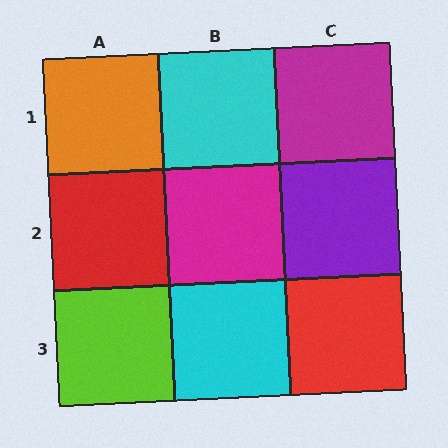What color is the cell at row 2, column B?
Magenta.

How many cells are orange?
1 cell is orange.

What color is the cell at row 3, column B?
Cyan.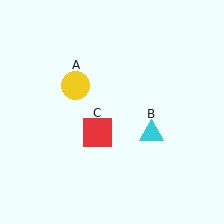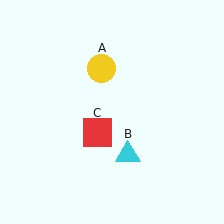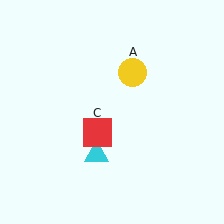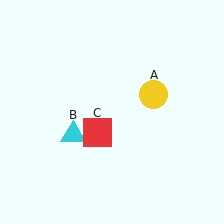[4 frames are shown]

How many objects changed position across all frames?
2 objects changed position: yellow circle (object A), cyan triangle (object B).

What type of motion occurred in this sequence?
The yellow circle (object A), cyan triangle (object B) rotated clockwise around the center of the scene.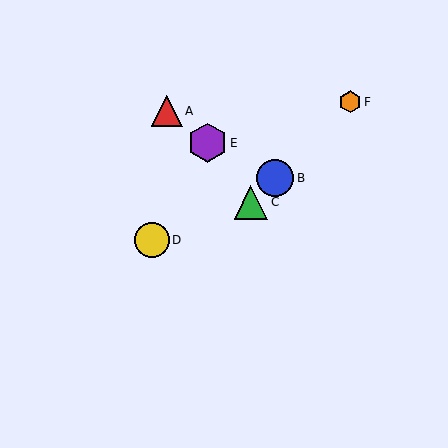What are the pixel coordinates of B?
Object B is at (275, 178).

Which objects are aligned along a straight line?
Objects B, C, F are aligned along a straight line.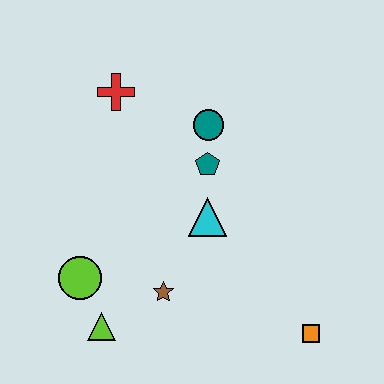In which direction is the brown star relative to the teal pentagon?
The brown star is below the teal pentagon.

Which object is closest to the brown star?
The lime triangle is closest to the brown star.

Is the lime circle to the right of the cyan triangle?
No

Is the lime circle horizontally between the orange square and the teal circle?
No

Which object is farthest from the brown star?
The red cross is farthest from the brown star.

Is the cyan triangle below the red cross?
Yes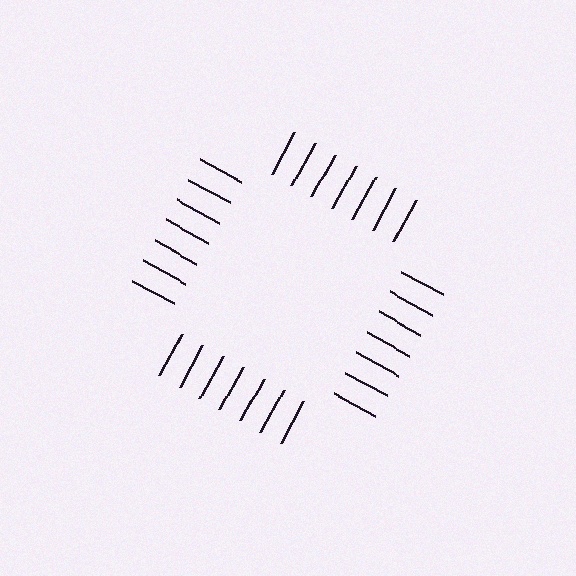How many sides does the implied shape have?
4 sides — the line-ends trace a square.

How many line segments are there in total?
28 — 7 along each of the 4 edges.